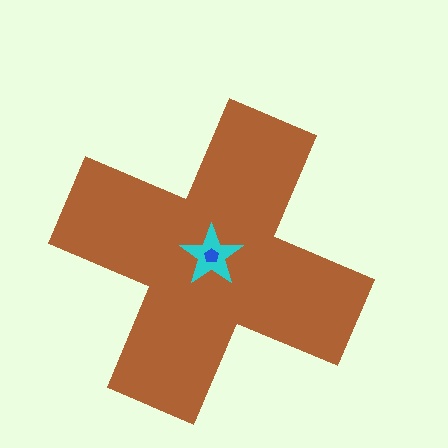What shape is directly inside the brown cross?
The cyan star.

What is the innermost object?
The blue pentagon.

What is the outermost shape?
The brown cross.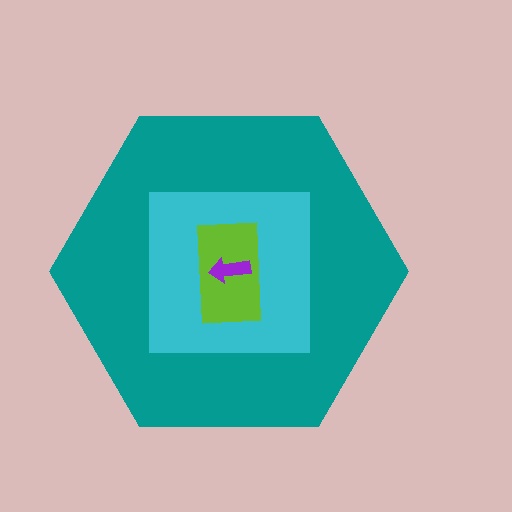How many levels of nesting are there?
4.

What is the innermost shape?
The purple arrow.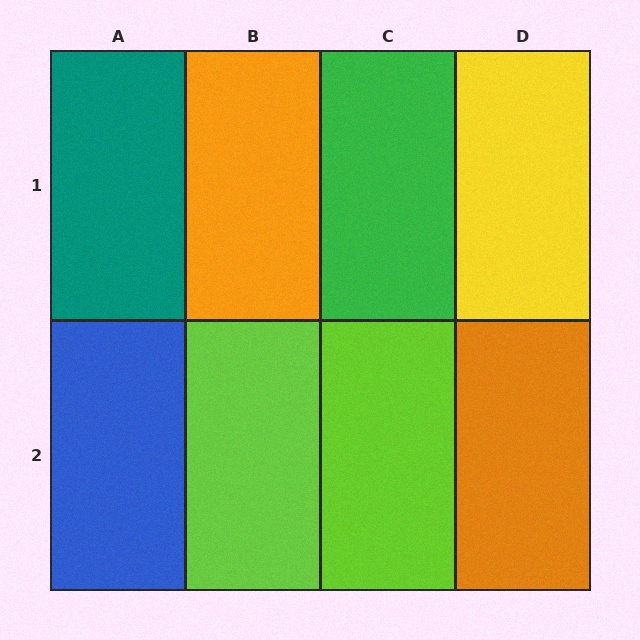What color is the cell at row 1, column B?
Orange.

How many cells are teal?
1 cell is teal.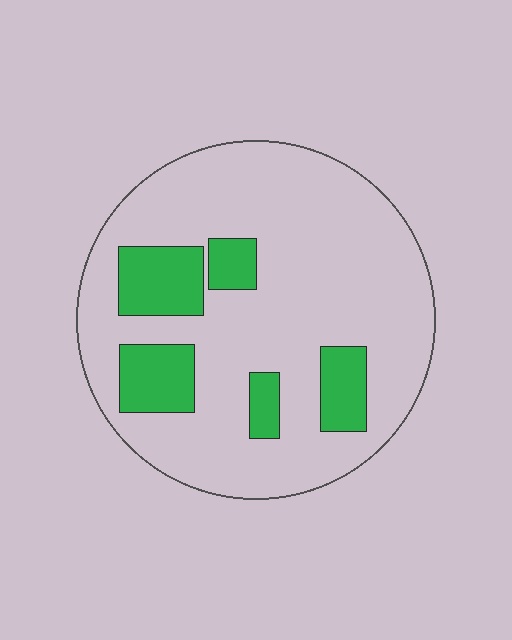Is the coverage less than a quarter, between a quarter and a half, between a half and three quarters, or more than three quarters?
Less than a quarter.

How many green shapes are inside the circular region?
5.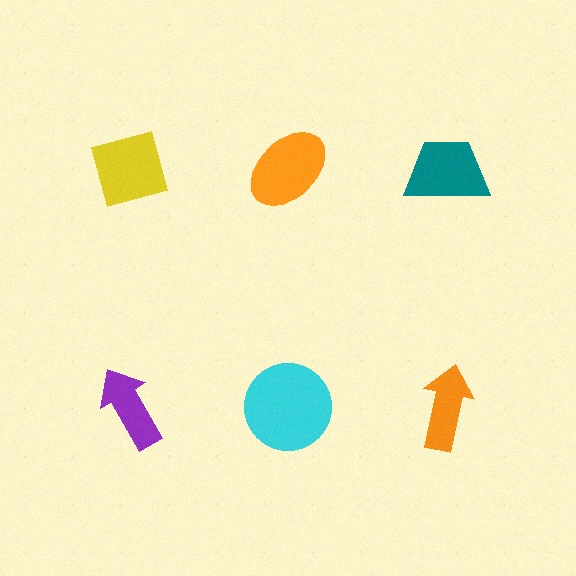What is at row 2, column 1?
A purple arrow.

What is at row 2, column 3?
An orange arrow.